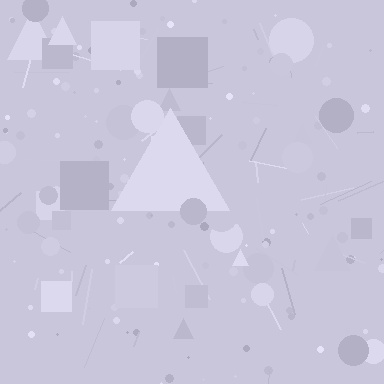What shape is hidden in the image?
A triangle is hidden in the image.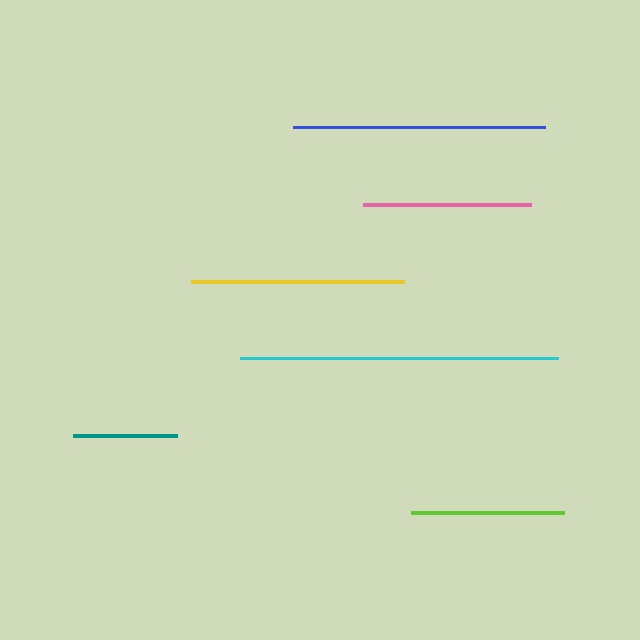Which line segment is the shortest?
The teal line is the shortest at approximately 104 pixels.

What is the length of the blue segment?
The blue segment is approximately 253 pixels long.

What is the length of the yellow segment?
The yellow segment is approximately 213 pixels long.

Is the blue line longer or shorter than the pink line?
The blue line is longer than the pink line.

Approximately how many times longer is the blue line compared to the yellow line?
The blue line is approximately 1.2 times the length of the yellow line.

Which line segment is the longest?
The cyan line is the longest at approximately 318 pixels.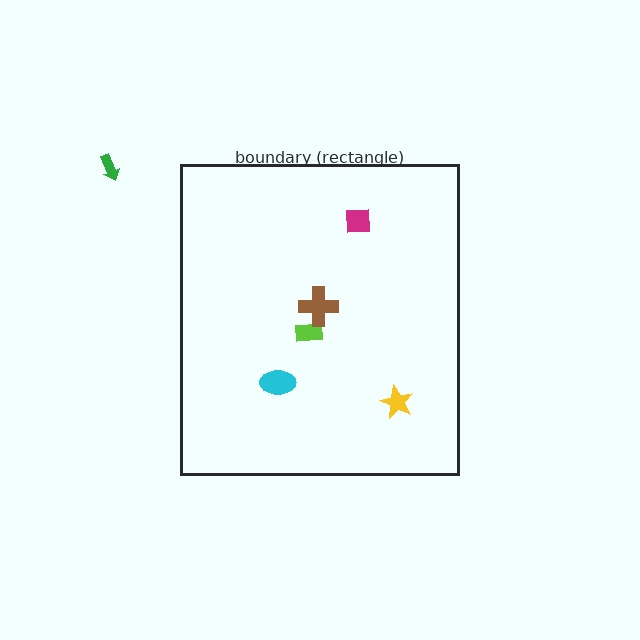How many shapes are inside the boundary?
5 inside, 1 outside.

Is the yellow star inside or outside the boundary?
Inside.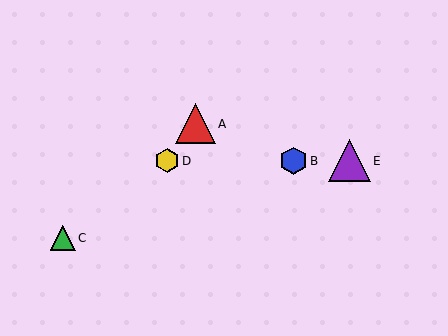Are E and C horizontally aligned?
No, E is at y≈161 and C is at y≈238.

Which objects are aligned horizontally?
Objects B, D, E are aligned horizontally.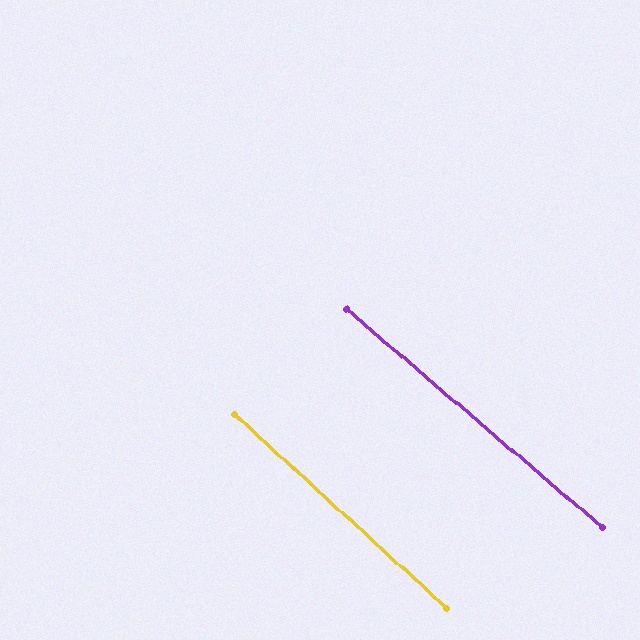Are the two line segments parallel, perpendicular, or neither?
Parallel — their directions differ by only 2.0°.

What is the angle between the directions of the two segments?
Approximately 2 degrees.